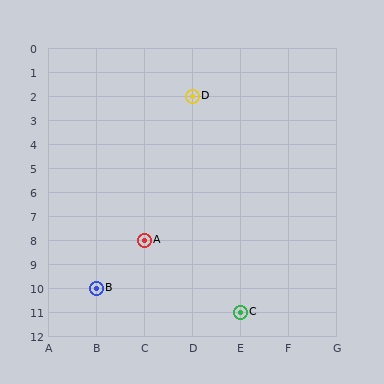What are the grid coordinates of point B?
Point B is at grid coordinates (B, 10).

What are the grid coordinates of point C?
Point C is at grid coordinates (E, 11).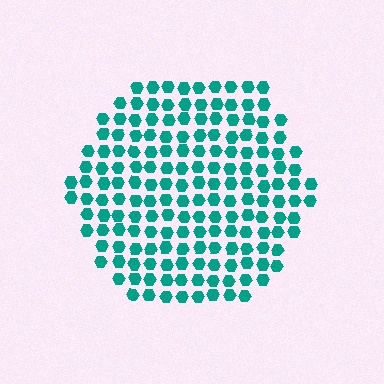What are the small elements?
The small elements are hexagons.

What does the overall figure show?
The overall figure shows a hexagon.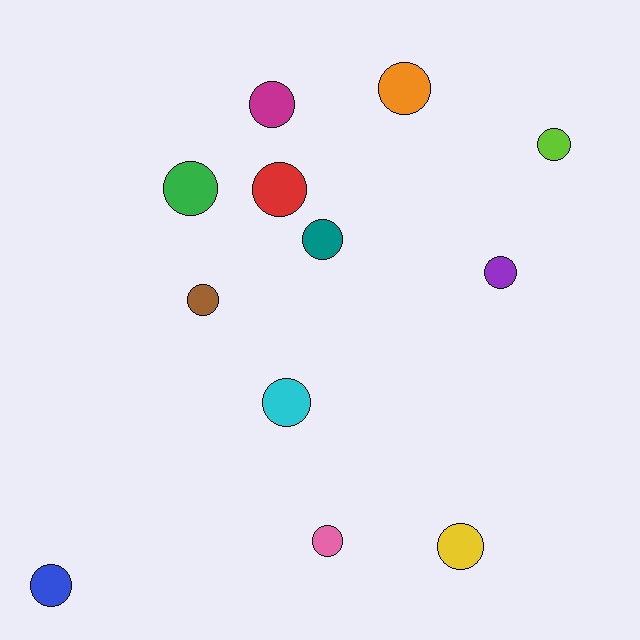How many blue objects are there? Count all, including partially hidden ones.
There is 1 blue object.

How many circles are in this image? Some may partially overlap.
There are 12 circles.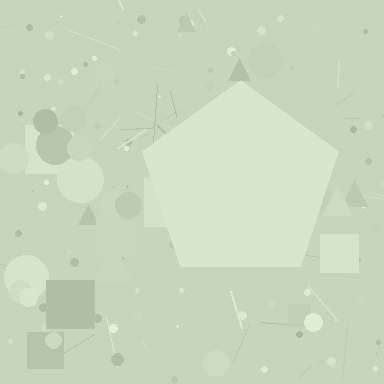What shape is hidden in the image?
A pentagon is hidden in the image.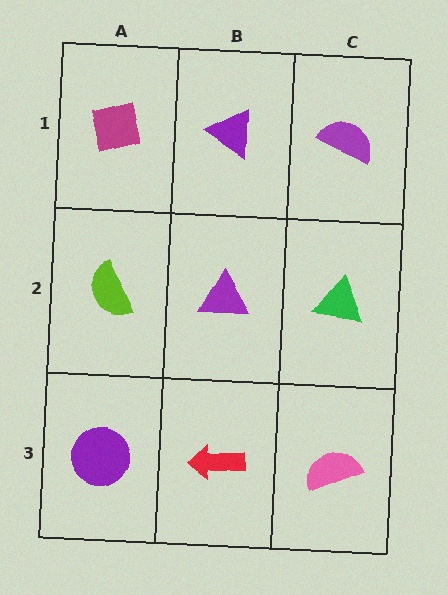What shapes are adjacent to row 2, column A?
A magenta square (row 1, column A), a purple circle (row 3, column A), a purple triangle (row 2, column B).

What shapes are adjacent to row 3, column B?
A purple triangle (row 2, column B), a purple circle (row 3, column A), a pink semicircle (row 3, column C).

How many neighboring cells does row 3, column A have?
2.